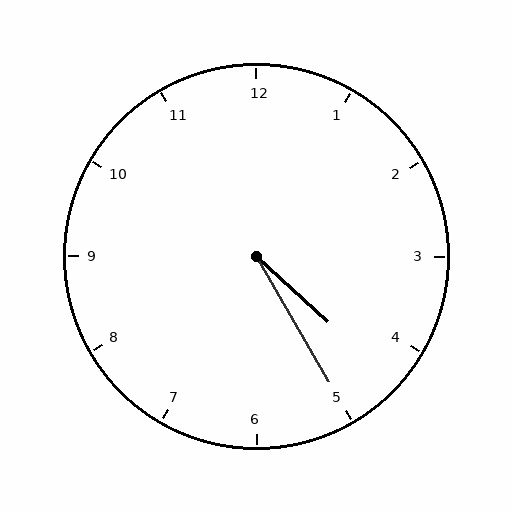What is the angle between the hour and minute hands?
Approximately 18 degrees.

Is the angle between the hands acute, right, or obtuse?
It is acute.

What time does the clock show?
4:25.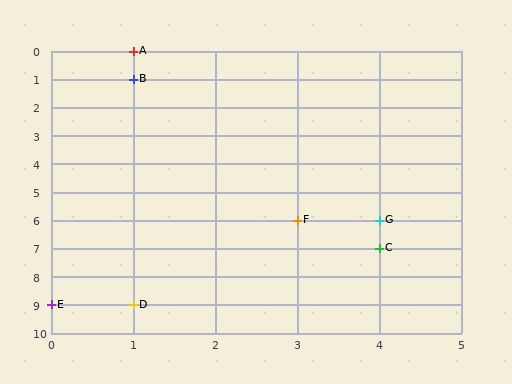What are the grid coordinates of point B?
Point B is at grid coordinates (1, 1).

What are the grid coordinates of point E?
Point E is at grid coordinates (0, 9).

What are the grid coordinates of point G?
Point G is at grid coordinates (4, 6).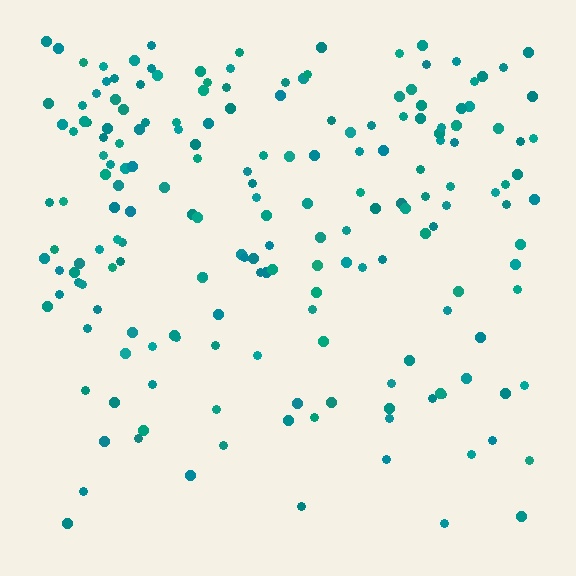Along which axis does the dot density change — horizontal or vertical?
Vertical.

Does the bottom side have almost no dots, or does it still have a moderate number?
Still a moderate number, just noticeably fewer than the top.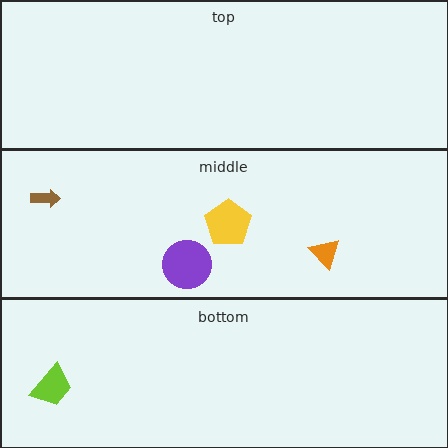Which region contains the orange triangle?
The middle region.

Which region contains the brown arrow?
The middle region.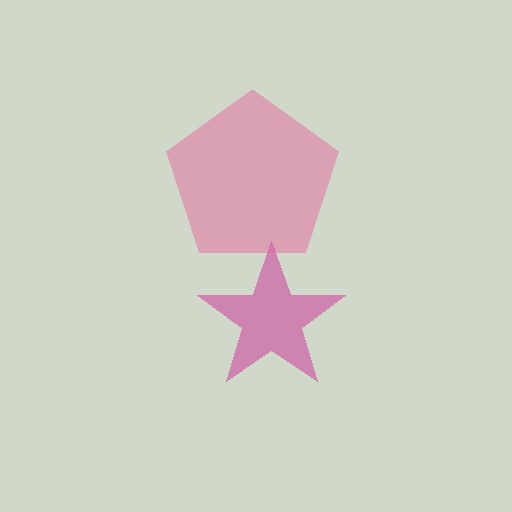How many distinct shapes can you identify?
There are 2 distinct shapes: a magenta star, a pink pentagon.